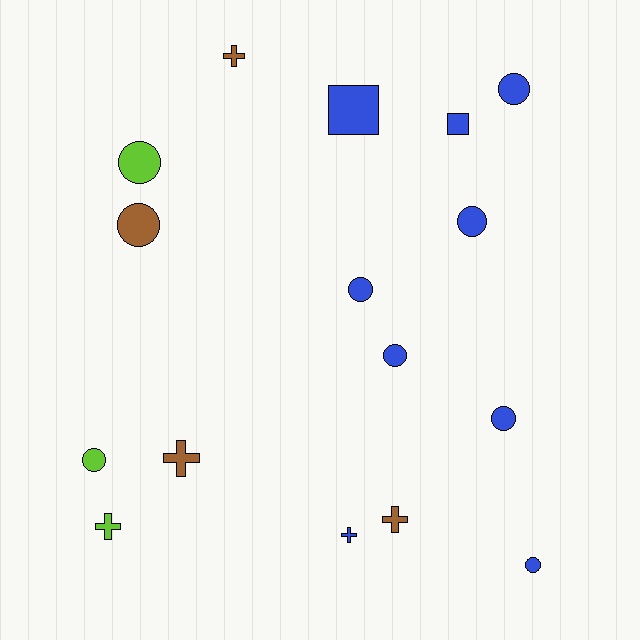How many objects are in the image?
There are 16 objects.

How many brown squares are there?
There are no brown squares.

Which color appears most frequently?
Blue, with 9 objects.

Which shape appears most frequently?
Circle, with 9 objects.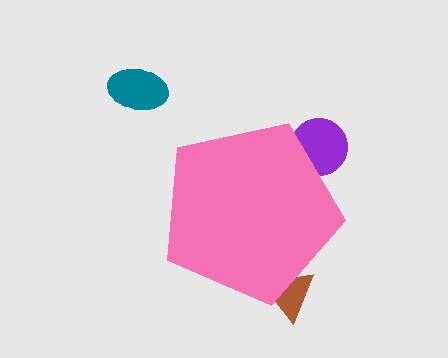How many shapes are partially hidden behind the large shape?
2 shapes are partially hidden.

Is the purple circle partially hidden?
Yes, the purple circle is partially hidden behind the pink pentagon.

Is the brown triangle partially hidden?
Yes, the brown triangle is partially hidden behind the pink pentagon.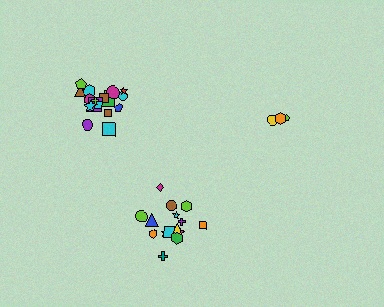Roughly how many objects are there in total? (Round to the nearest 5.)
Roughly 35 objects in total.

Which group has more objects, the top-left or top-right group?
The top-left group.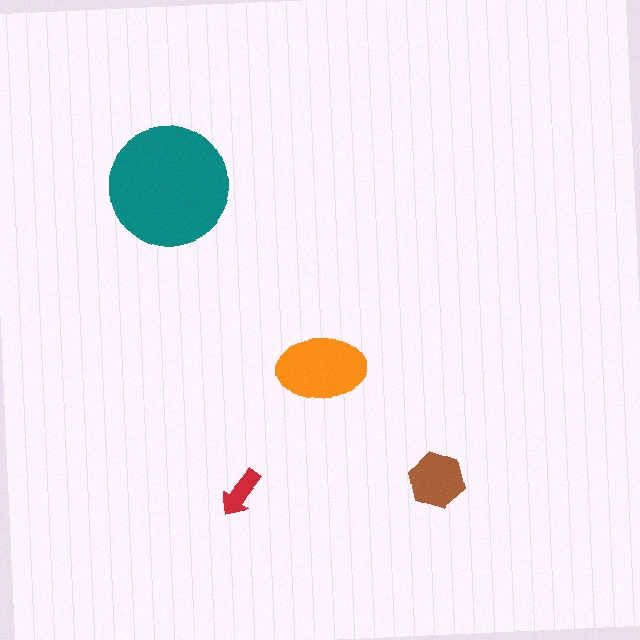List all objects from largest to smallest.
The teal circle, the orange ellipse, the brown hexagon, the red arrow.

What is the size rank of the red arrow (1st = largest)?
4th.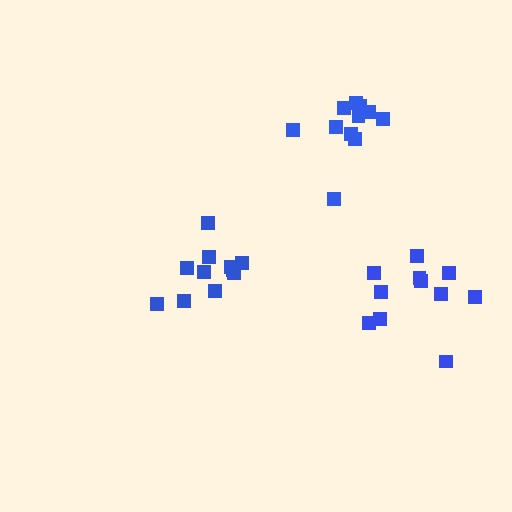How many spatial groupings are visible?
There are 3 spatial groupings.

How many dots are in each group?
Group 1: 11 dots, Group 2: 11 dots, Group 3: 11 dots (33 total).